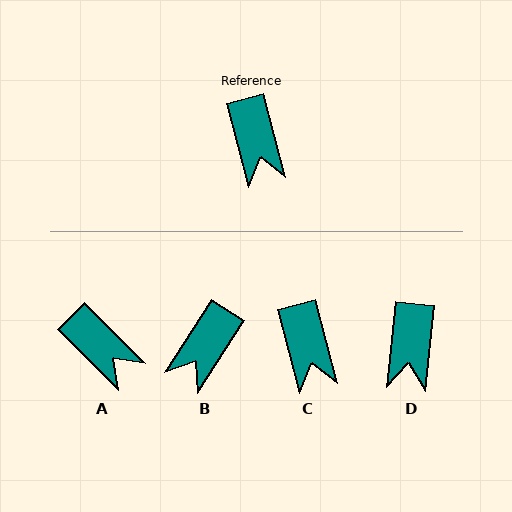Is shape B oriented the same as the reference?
No, it is off by about 48 degrees.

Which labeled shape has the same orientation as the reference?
C.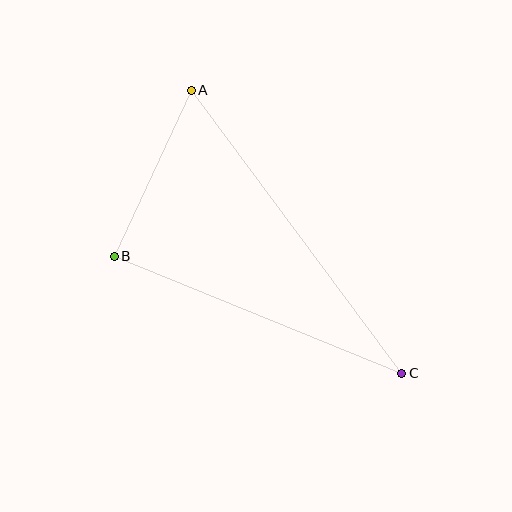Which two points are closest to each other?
Points A and B are closest to each other.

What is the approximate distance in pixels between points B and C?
The distance between B and C is approximately 310 pixels.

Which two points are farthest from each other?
Points A and C are farthest from each other.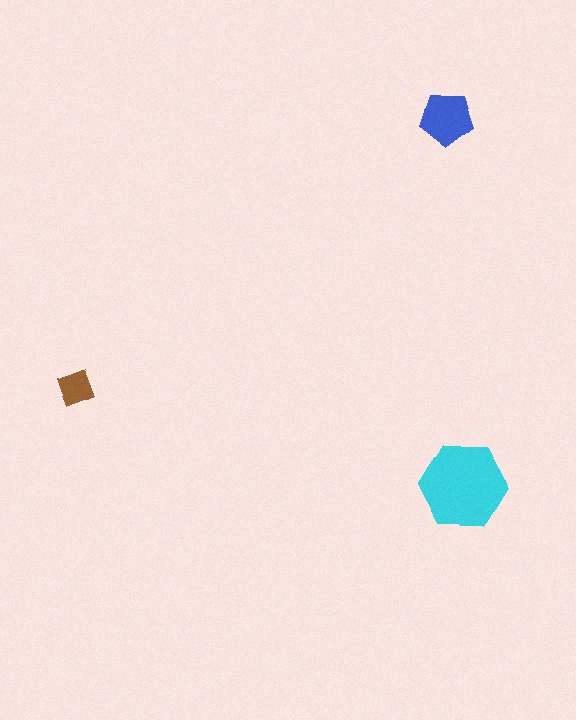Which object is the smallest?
The brown diamond.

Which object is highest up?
The blue pentagon is topmost.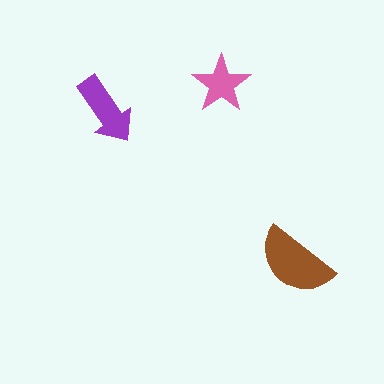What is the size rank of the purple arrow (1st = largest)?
2nd.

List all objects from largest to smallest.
The brown semicircle, the purple arrow, the pink star.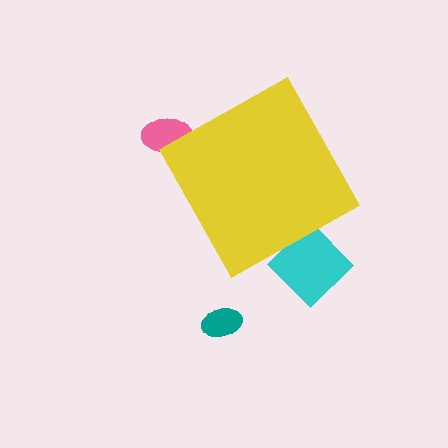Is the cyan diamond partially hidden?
Yes, the cyan diamond is partially hidden behind the yellow diamond.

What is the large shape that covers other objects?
A yellow diamond.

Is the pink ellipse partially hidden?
Yes, the pink ellipse is partially hidden behind the yellow diamond.